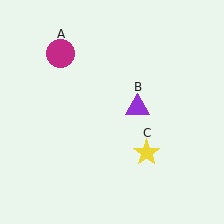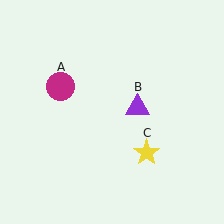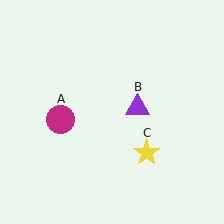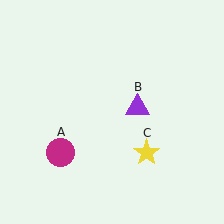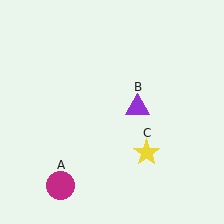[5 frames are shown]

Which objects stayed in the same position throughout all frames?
Purple triangle (object B) and yellow star (object C) remained stationary.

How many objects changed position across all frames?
1 object changed position: magenta circle (object A).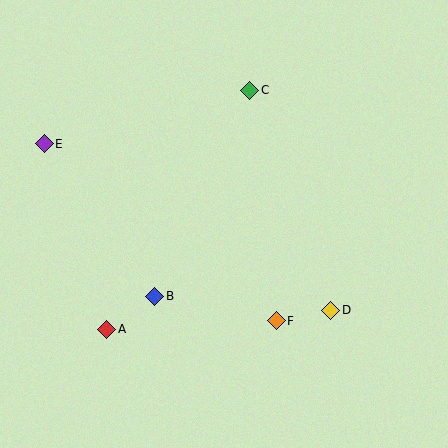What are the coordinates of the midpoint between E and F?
The midpoint between E and F is at (160, 232).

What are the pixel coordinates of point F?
Point F is at (276, 321).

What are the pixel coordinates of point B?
Point B is at (155, 296).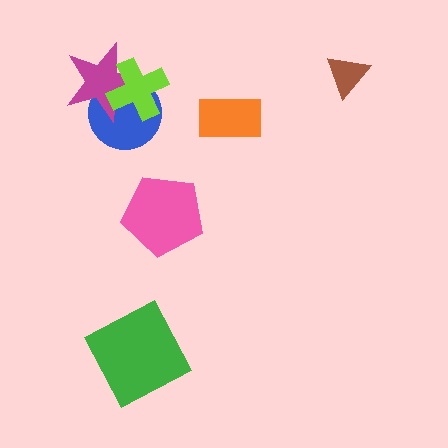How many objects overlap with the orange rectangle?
0 objects overlap with the orange rectangle.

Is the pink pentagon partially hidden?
No, no other shape covers it.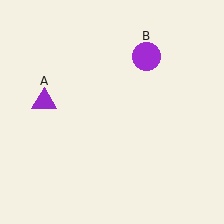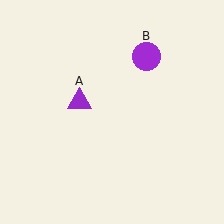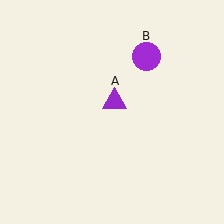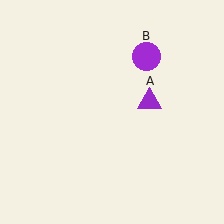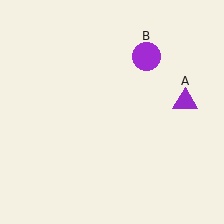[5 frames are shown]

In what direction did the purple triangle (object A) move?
The purple triangle (object A) moved right.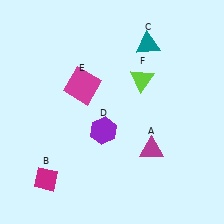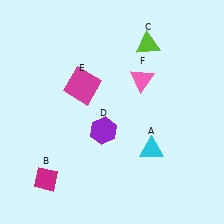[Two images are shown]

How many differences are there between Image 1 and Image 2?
There are 3 differences between the two images.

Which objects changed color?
A changed from magenta to cyan. C changed from teal to lime. F changed from lime to pink.